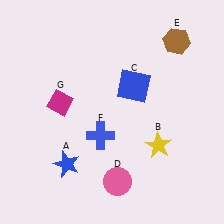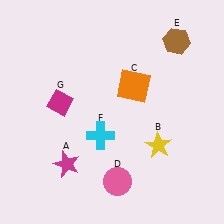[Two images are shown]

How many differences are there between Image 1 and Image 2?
There are 3 differences between the two images.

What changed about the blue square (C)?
In Image 1, C is blue. In Image 2, it changed to orange.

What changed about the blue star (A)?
In Image 1, A is blue. In Image 2, it changed to magenta.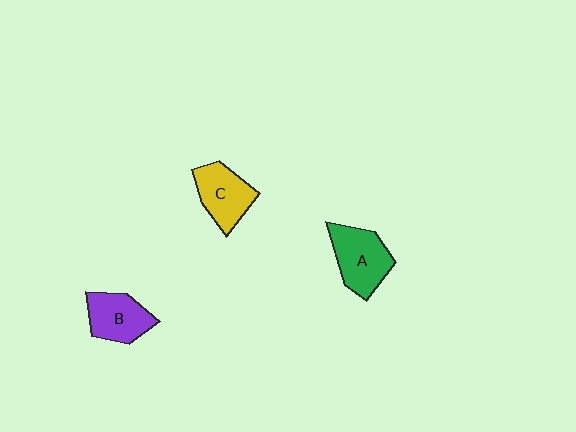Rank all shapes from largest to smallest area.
From largest to smallest: A (green), C (yellow), B (purple).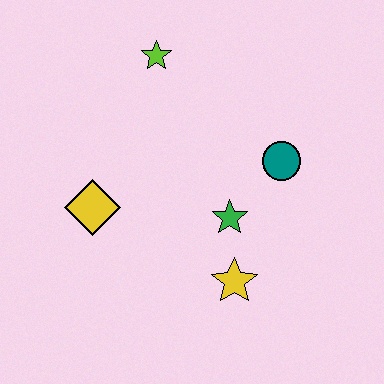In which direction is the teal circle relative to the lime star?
The teal circle is to the right of the lime star.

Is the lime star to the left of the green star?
Yes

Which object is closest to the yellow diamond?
The green star is closest to the yellow diamond.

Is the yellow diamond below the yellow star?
No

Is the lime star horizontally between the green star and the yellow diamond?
Yes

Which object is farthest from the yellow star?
The lime star is farthest from the yellow star.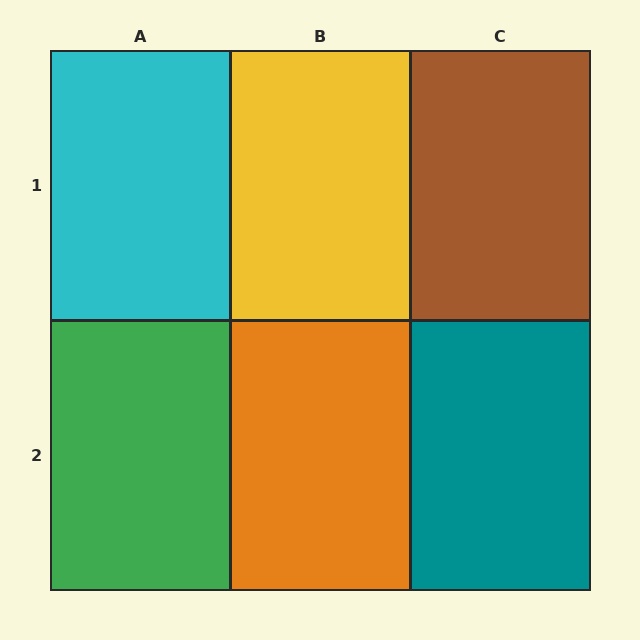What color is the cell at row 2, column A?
Green.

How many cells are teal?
1 cell is teal.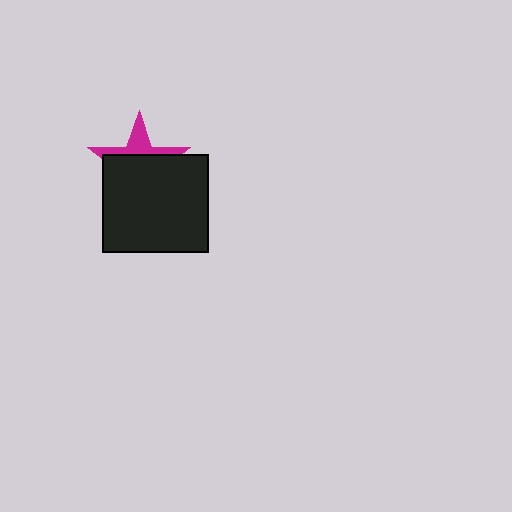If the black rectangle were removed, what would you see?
You would see the complete magenta star.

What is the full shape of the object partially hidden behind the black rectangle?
The partially hidden object is a magenta star.